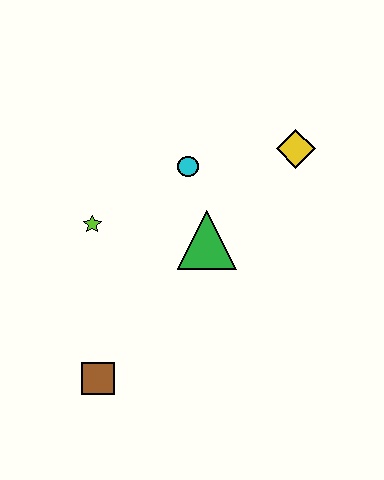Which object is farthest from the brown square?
The yellow diamond is farthest from the brown square.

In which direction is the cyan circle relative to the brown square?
The cyan circle is above the brown square.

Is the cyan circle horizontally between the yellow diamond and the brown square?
Yes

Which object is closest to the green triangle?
The cyan circle is closest to the green triangle.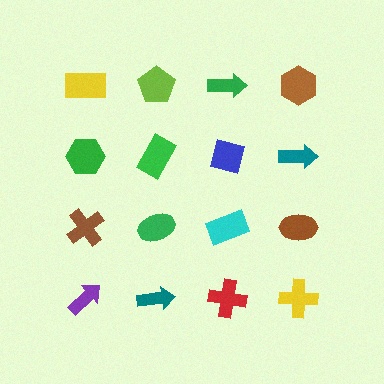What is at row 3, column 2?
A green ellipse.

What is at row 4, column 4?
A yellow cross.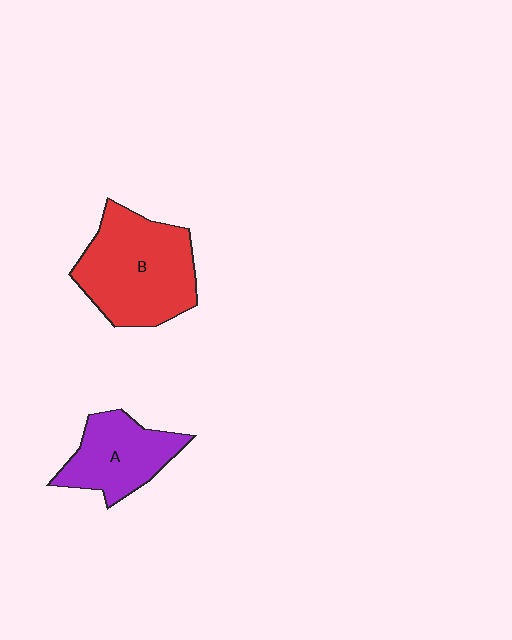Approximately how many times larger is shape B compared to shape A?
Approximately 1.5 times.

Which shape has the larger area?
Shape B (red).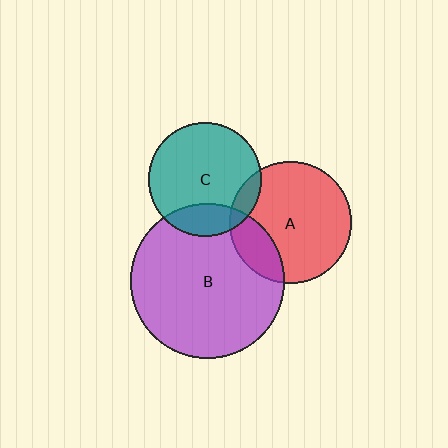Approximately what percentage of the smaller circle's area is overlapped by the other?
Approximately 10%.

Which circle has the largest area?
Circle B (purple).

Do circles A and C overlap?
Yes.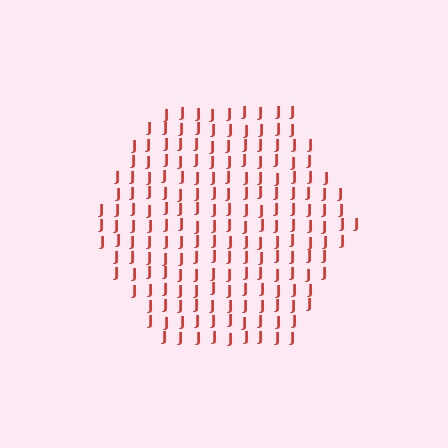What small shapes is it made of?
It is made of small letter J's.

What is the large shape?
The large shape is a hexagon.